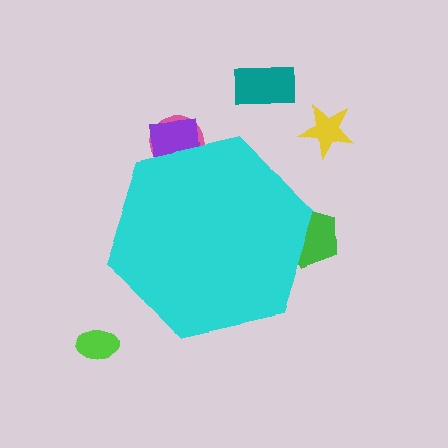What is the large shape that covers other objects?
A cyan hexagon.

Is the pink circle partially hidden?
Yes, the pink circle is partially hidden behind the cyan hexagon.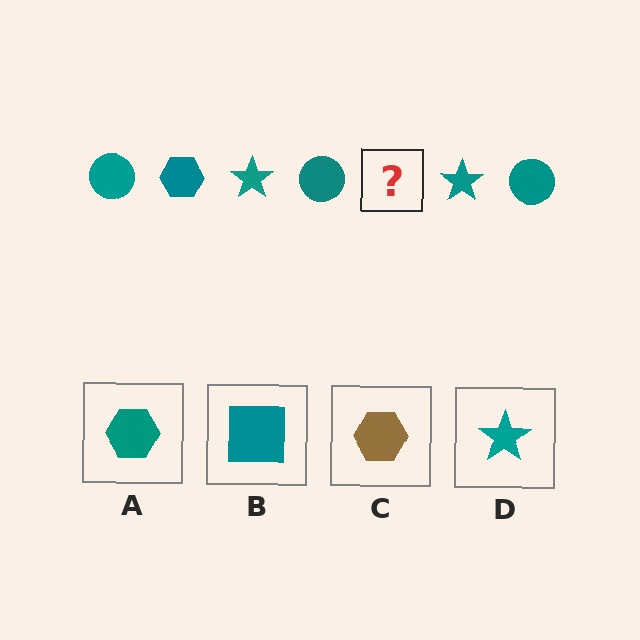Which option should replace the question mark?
Option A.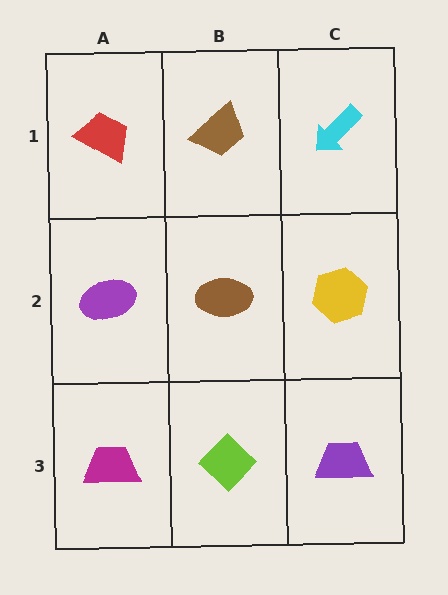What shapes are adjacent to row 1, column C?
A yellow hexagon (row 2, column C), a brown trapezoid (row 1, column B).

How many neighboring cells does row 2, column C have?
3.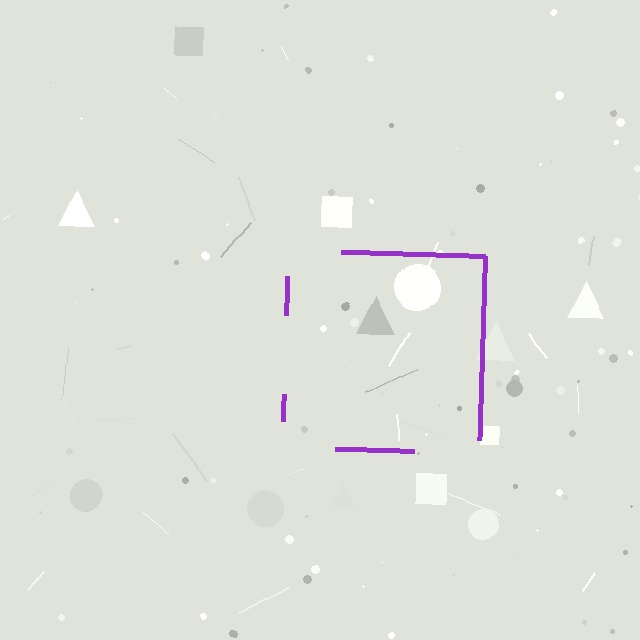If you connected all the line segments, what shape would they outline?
They would outline a square.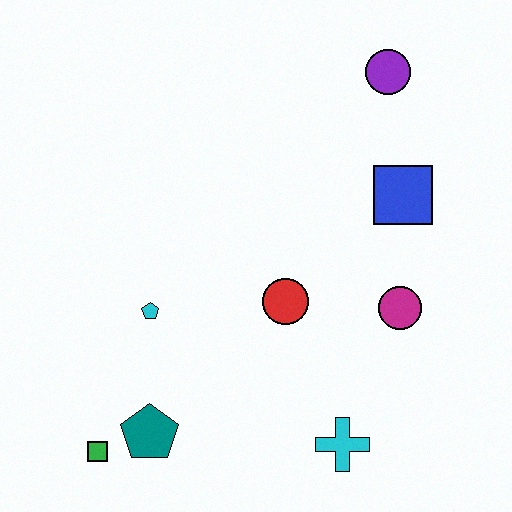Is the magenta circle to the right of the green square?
Yes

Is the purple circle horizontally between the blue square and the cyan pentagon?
Yes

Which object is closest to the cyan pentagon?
The teal pentagon is closest to the cyan pentagon.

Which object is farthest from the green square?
The purple circle is farthest from the green square.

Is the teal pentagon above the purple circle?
No